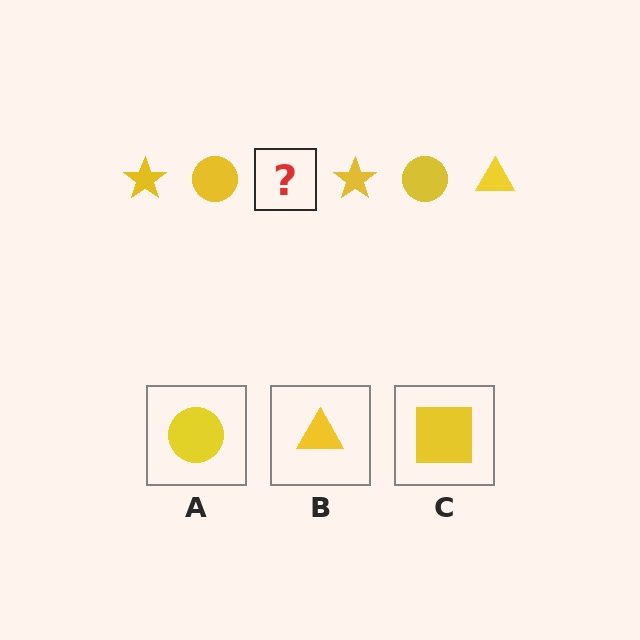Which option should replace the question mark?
Option B.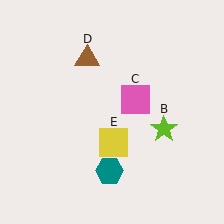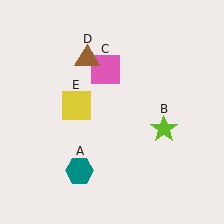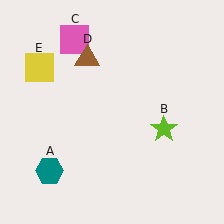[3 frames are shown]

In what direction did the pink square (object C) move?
The pink square (object C) moved up and to the left.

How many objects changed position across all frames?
3 objects changed position: teal hexagon (object A), pink square (object C), yellow square (object E).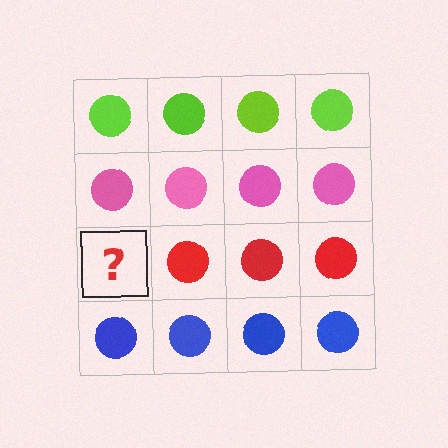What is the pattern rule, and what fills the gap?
The rule is that each row has a consistent color. The gap should be filled with a red circle.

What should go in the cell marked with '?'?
The missing cell should contain a red circle.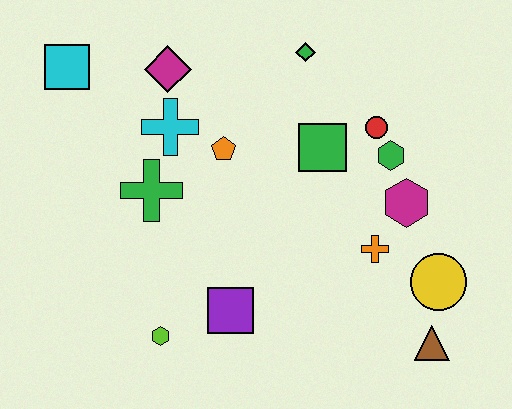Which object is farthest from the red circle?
The cyan square is farthest from the red circle.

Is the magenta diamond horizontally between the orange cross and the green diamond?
No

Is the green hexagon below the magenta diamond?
Yes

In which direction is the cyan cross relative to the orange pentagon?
The cyan cross is to the left of the orange pentagon.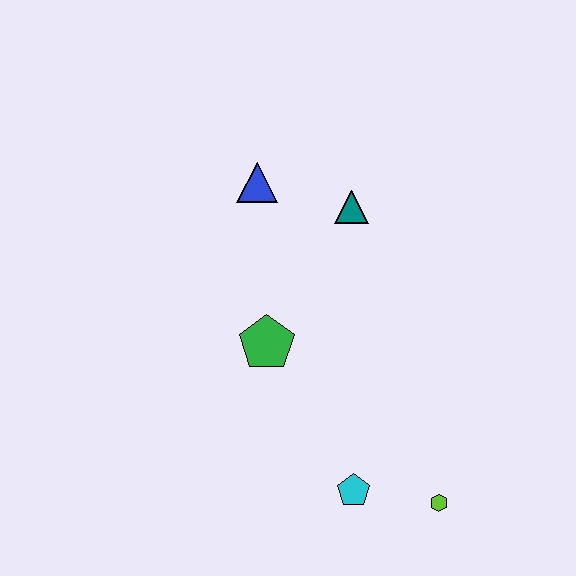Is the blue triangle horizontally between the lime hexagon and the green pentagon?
No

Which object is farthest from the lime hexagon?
The blue triangle is farthest from the lime hexagon.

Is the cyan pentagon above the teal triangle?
No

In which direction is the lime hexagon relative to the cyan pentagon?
The lime hexagon is to the right of the cyan pentagon.